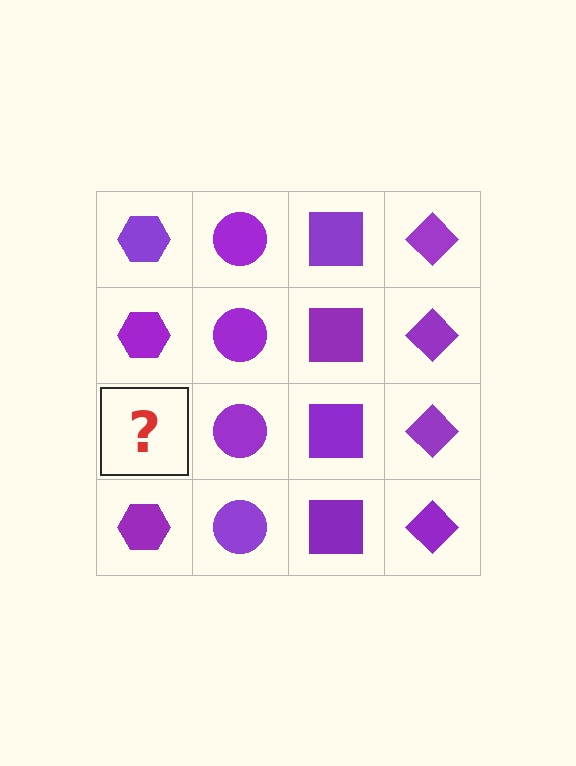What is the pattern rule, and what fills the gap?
The rule is that each column has a consistent shape. The gap should be filled with a purple hexagon.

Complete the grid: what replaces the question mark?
The question mark should be replaced with a purple hexagon.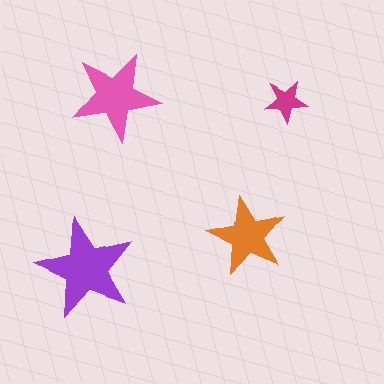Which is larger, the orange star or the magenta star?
The orange one.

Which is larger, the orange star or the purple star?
The purple one.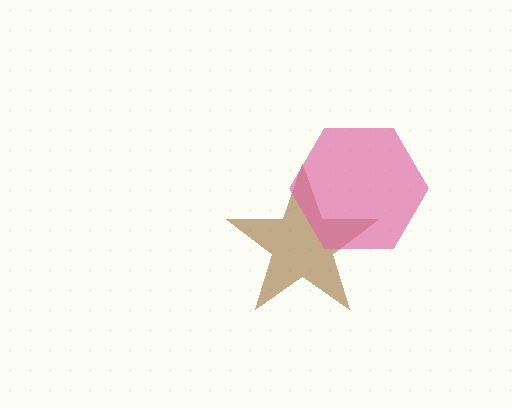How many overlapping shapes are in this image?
There are 2 overlapping shapes in the image.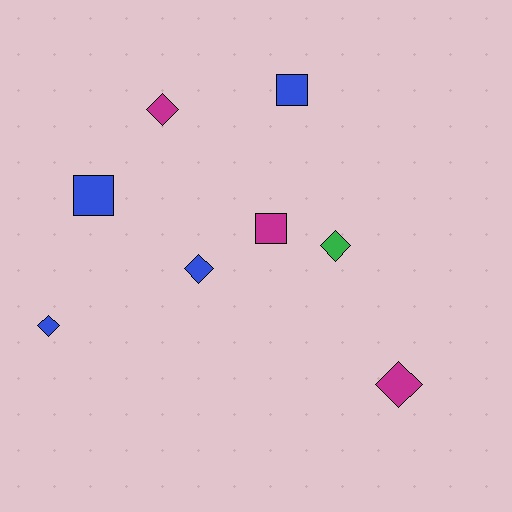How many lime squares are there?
There are no lime squares.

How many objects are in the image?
There are 8 objects.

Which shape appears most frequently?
Diamond, with 5 objects.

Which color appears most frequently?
Blue, with 4 objects.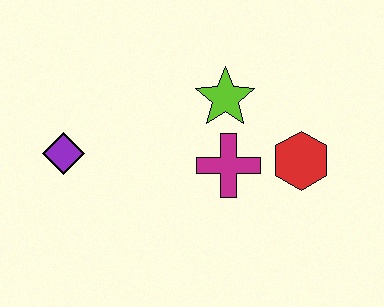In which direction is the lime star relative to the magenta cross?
The lime star is above the magenta cross.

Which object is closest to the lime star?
The magenta cross is closest to the lime star.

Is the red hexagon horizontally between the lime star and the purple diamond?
No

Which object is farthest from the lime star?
The purple diamond is farthest from the lime star.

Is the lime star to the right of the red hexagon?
No